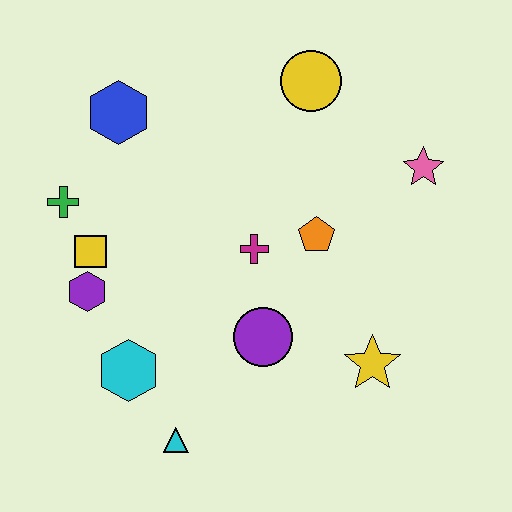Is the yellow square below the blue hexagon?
Yes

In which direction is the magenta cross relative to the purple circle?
The magenta cross is above the purple circle.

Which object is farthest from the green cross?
The pink star is farthest from the green cross.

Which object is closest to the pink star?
The orange pentagon is closest to the pink star.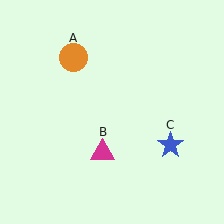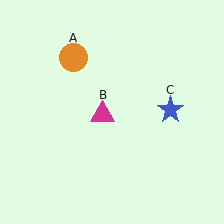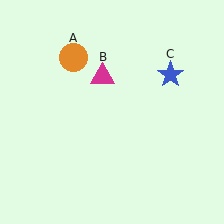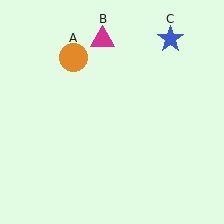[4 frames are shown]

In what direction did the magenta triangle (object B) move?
The magenta triangle (object B) moved up.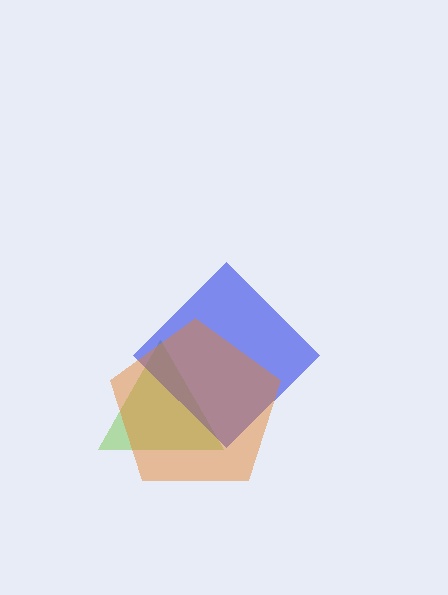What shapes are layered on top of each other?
The layered shapes are: a lime triangle, a blue diamond, an orange pentagon.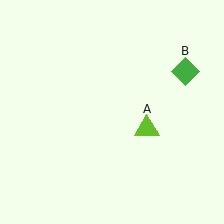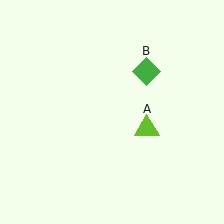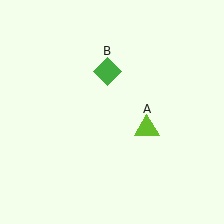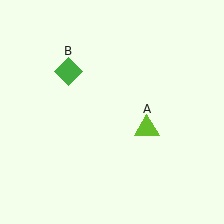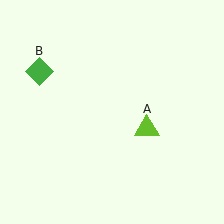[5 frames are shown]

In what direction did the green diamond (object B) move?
The green diamond (object B) moved left.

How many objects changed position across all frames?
1 object changed position: green diamond (object B).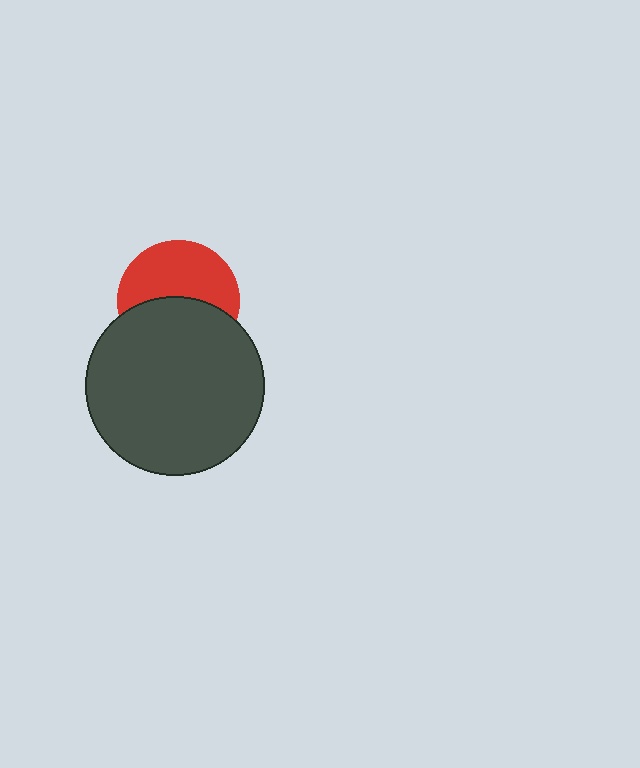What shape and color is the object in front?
The object in front is a dark gray circle.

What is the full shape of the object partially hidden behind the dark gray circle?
The partially hidden object is a red circle.